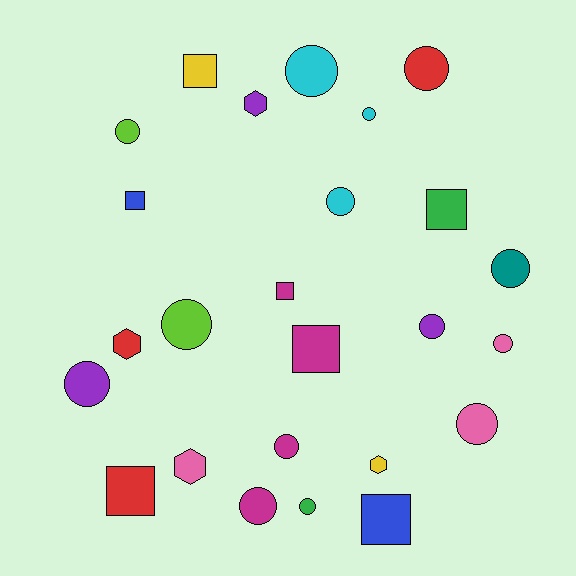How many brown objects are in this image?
There are no brown objects.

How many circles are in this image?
There are 14 circles.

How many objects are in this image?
There are 25 objects.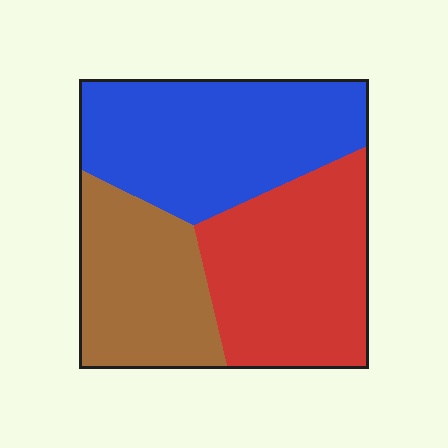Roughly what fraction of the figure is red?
Red takes up about one third (1/3) of the figure.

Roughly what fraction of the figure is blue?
Blue takes up about three eighths (3/8) of the figure.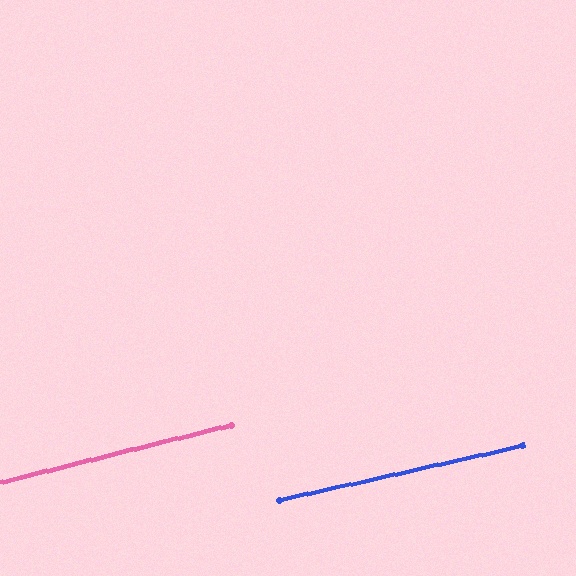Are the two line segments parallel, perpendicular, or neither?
Parallel — their directions differ by only 1.4°.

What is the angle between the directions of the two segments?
Approximately 1 degree.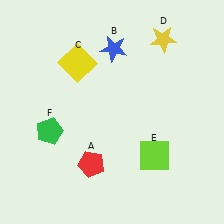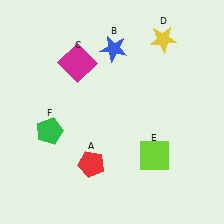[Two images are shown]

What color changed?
The square (C) changed from yellow in Image 1 to magenta in Image 2.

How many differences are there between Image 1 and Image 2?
There is 1 difference between the two images.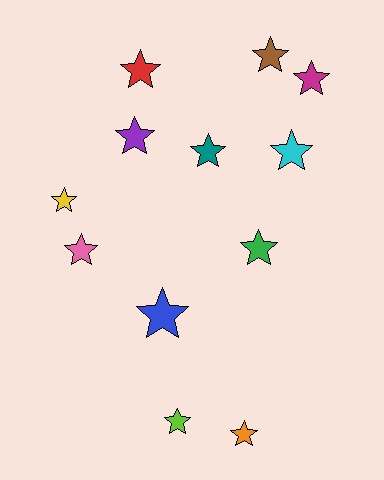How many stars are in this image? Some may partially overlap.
There are 12 stars.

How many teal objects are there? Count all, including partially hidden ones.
There is 1 teal object.